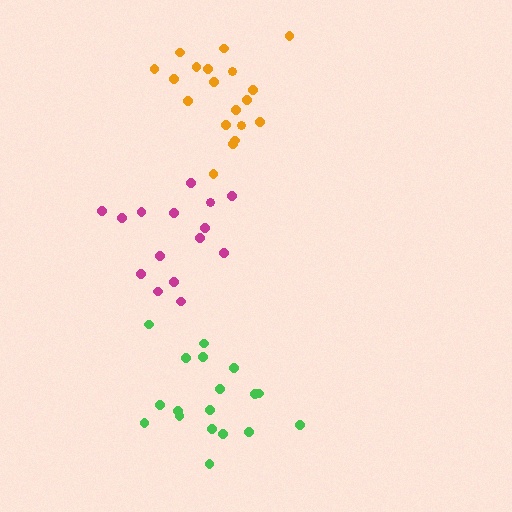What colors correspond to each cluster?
The clusters are colored: magenta, orange, green.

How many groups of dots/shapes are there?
There are 3 groups.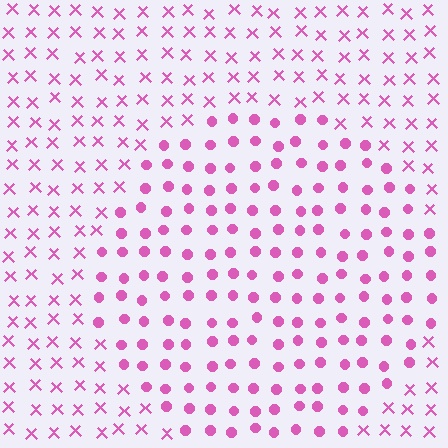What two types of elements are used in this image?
The image uses circles inside the circle region and X marks outside it.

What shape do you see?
I see a circle.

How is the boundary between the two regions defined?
The boundary is defined by a change in element shape: circles inside vs. X marks outside. All elements share the same color and spacing.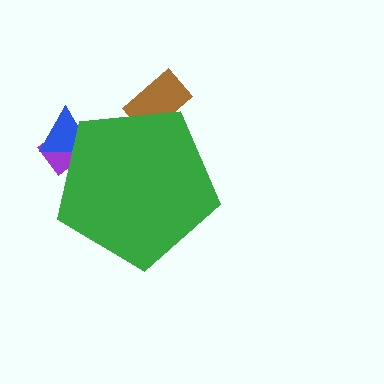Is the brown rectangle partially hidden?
Yes, the brown rectangle is partially hidden behind the green pentagon.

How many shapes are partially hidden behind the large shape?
3 shapes are partially hidden.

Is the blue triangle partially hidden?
Yes, the blue triangle is partially hidden behind the green pentagon.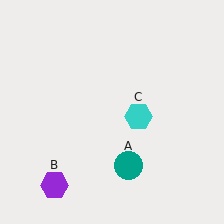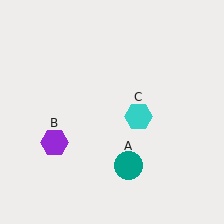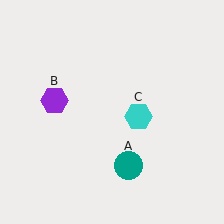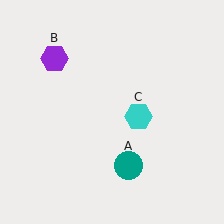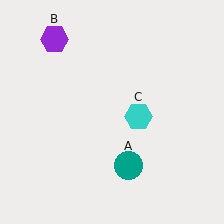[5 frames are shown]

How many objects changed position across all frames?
1 object changed position: purple hexagon (object B).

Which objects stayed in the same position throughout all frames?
Teal circle (object A) and cyan hexagon (object C) remained stationary.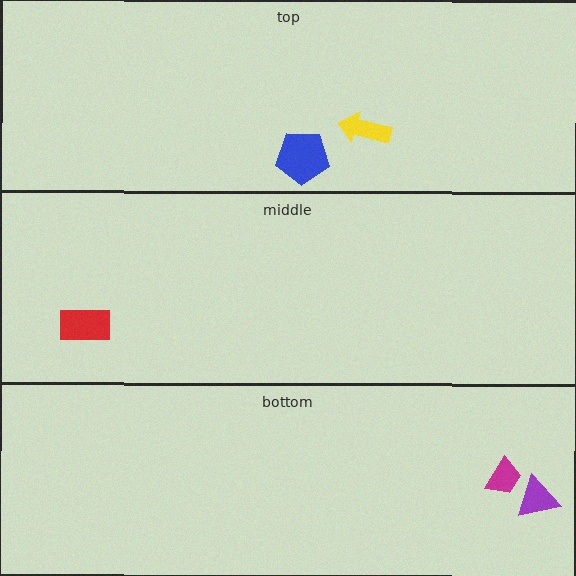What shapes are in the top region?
The blue pentagon, the yellow arrow.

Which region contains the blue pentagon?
The top region.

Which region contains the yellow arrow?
The top region.